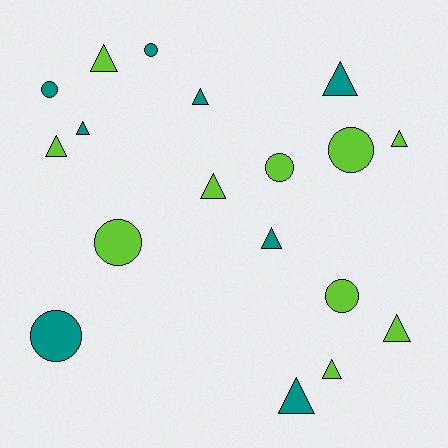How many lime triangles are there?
There are 6 lime triangles.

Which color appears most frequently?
Lime, with 10 objects.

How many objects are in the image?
There are 18 objects.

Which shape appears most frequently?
Triangle, with 11 objects.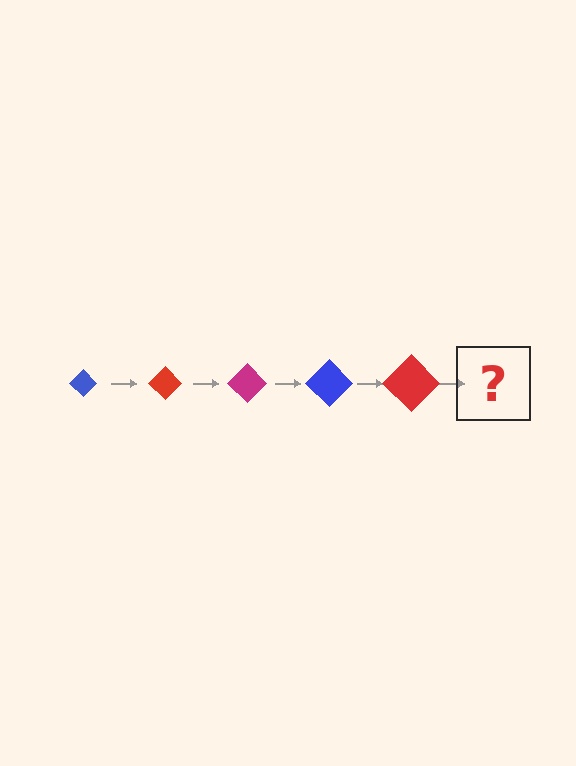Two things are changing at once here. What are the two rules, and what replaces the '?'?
The two rules are that the diamond grows larger each step and the color cycles through blue, red, and magenta. The '?' should be a magenta diamond, larger than the previous one.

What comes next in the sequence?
The next element should be a magenta diamond, larger than the previous one.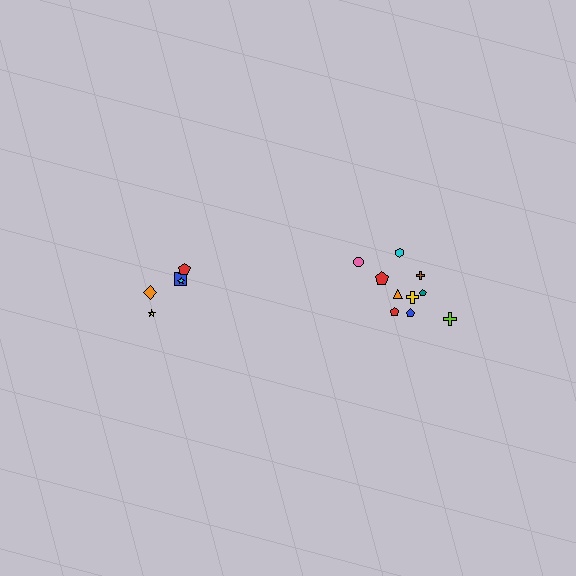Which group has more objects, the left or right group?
The right group.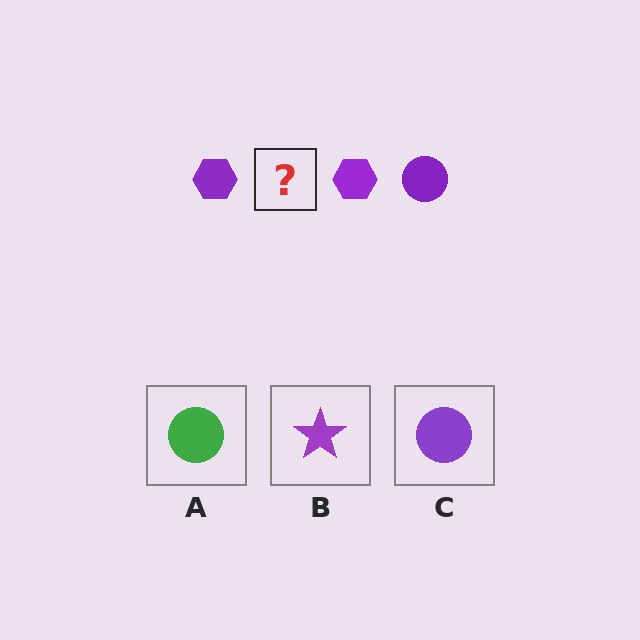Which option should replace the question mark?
Option C.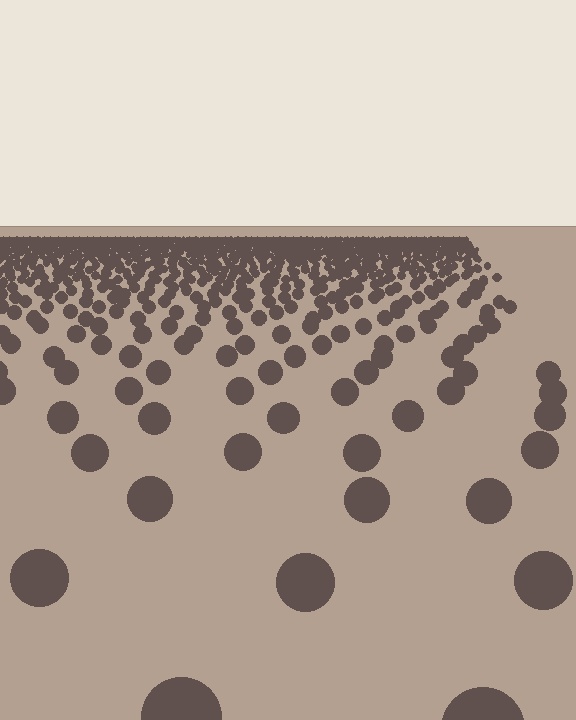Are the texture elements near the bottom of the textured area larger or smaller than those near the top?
Larger. Near the bottom, elements are closer to the viewer and appear at a bigger on-screen size.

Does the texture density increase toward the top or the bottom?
Density increases toward the top.